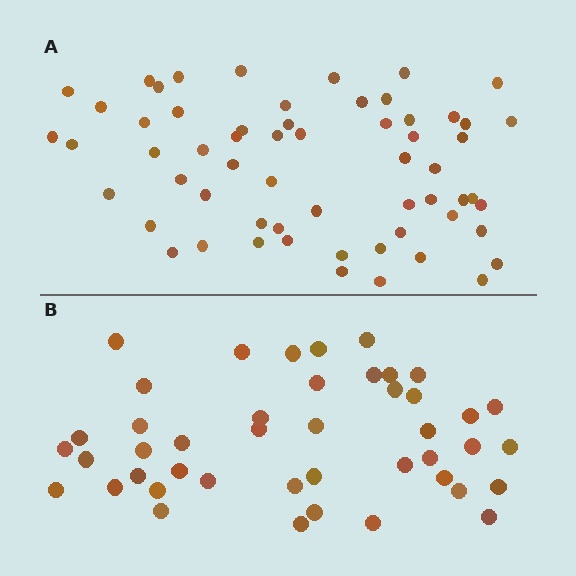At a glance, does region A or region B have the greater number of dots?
Region A (the top region) has more dots.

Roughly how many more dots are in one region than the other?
Region A has approximately 15 more dots than region B.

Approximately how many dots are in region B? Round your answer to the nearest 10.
About 40 dots. (The exact count is 44, which rounds to 40.)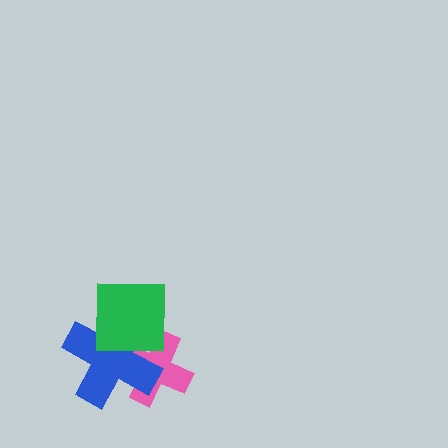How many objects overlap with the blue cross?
2 objects overlap with the blue cross.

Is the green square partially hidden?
No, no other shape covers it.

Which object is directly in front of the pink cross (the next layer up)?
The blue cross is directly in front of the pink cross.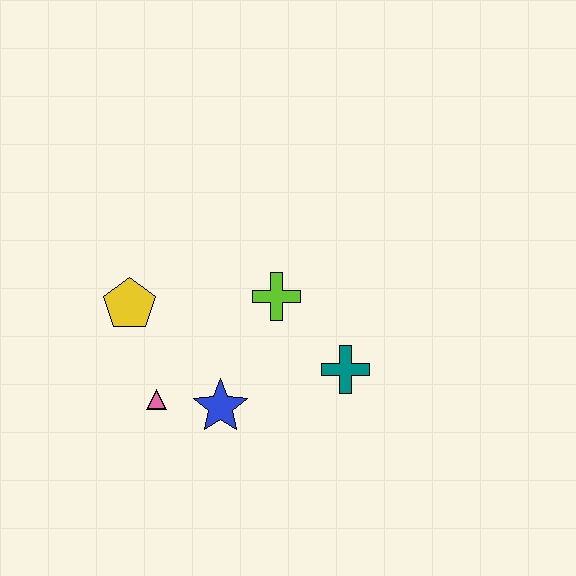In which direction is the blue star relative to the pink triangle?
The blue star is to the right of the pink triangle.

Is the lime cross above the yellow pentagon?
Yes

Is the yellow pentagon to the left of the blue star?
Yes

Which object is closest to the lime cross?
The teal cross is closest to the lime cross.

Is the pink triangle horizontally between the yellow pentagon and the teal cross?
Yes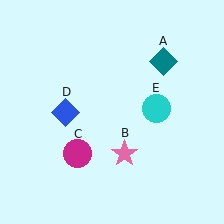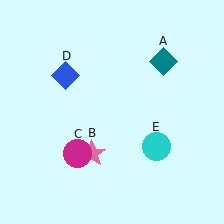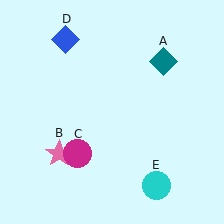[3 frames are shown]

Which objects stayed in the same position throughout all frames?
Teal diamond (object A) and magenta circle (object C) remained stationary.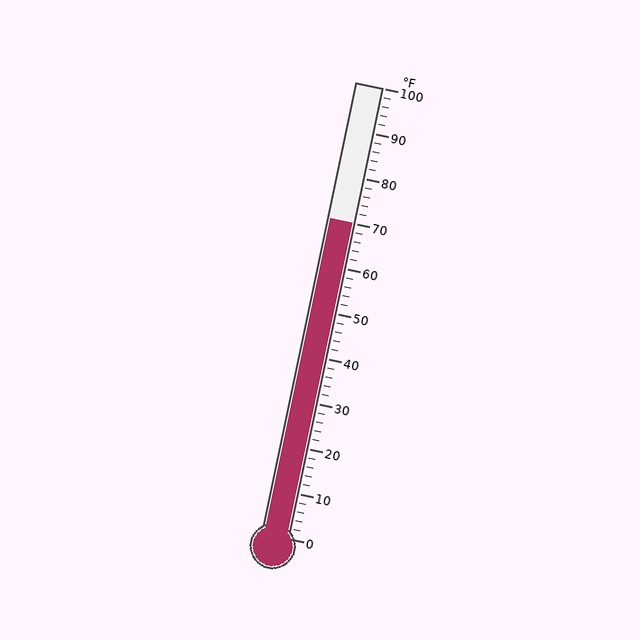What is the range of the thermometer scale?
The thermometer scale ranges from 0°F to 100°F.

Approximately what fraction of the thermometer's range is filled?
The thermometer is filled to approximately 70% of its range.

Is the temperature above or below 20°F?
The temperature is above 20°F.